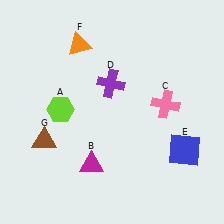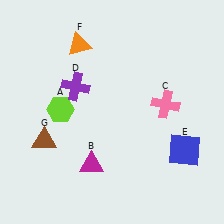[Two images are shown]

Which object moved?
The purple cross (D) moved left.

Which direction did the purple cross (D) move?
The purple cross (D) moved left.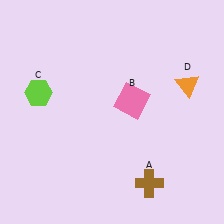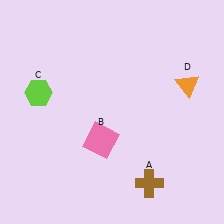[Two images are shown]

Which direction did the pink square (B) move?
The pink square (B) moved down.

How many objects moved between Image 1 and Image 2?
1 object moved between the two images.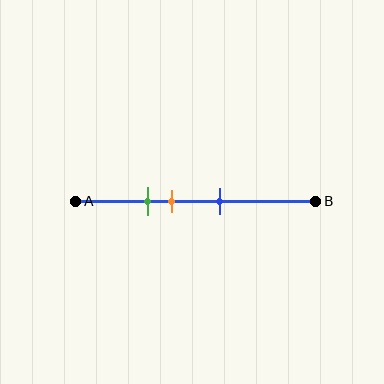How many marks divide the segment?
There are 3 marks dividing the segment.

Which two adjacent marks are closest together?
The green and orange marks are the closest adjacent pair.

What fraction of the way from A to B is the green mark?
The green mark is approximately 30% (0.3) of the way from A to B.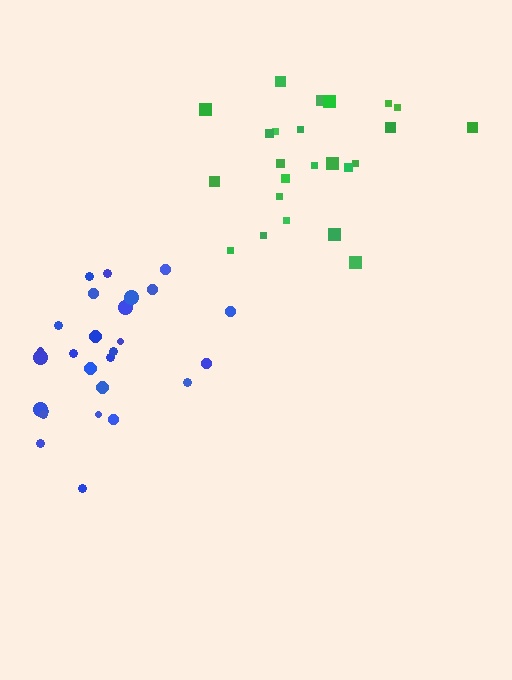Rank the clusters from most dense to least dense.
green, blue.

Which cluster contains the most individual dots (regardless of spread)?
Blue (27).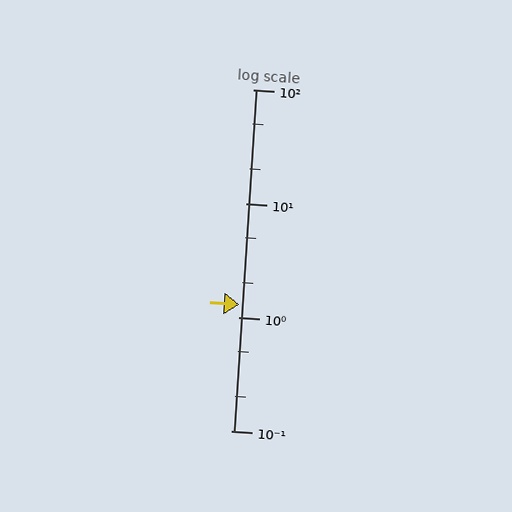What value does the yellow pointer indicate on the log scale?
The pointer indicates approximately 1.3.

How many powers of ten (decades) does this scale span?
The scale spans 3 decades, from 0.1 to 100.